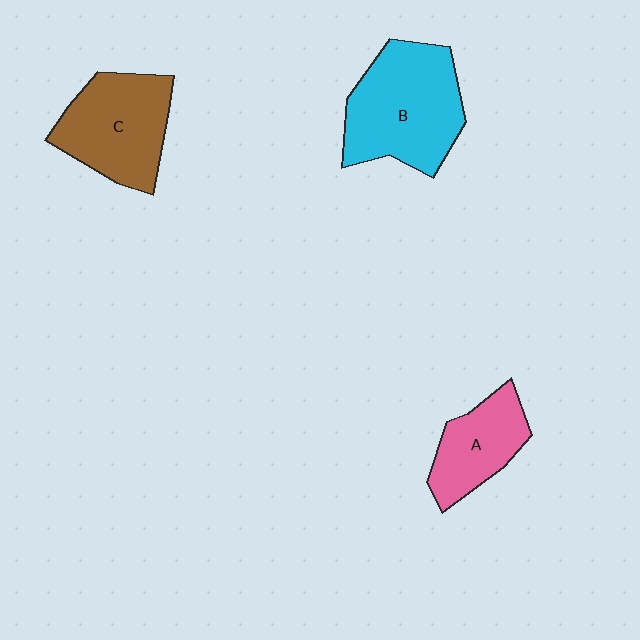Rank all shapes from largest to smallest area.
From largest to smallest: B (cyan), C (brown), A (pink).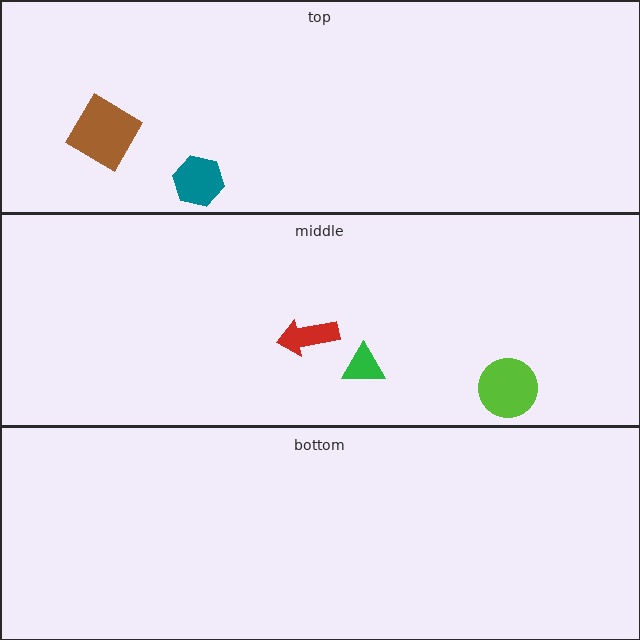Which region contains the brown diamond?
The top region.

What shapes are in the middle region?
The green triangle, the lime circle, the red arrow.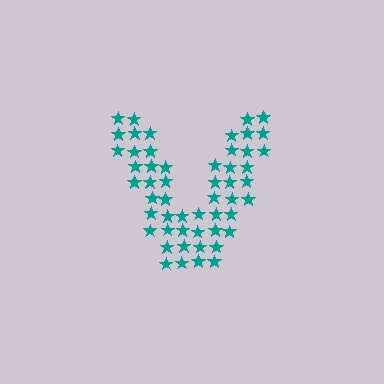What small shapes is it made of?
It is made of small stars.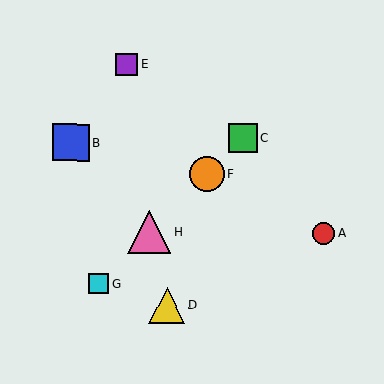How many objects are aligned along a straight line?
4 objects (C, F, G, H) are aligned along a straight line.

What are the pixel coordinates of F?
Object F is at (207, 174).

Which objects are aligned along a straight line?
Objects C, F, G, H are aligned along a straight line.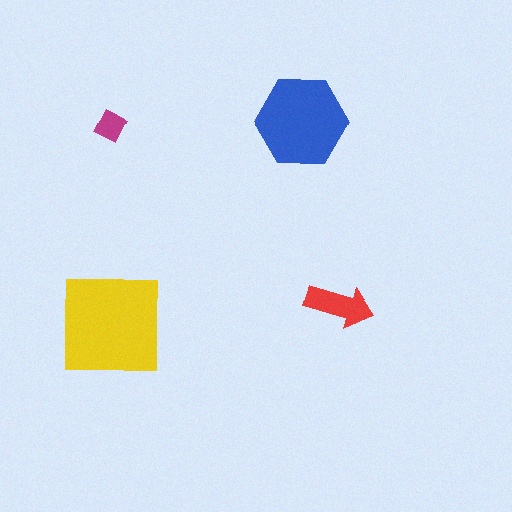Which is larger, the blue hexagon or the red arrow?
The blue hexagon.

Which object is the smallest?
The magenta diamond.